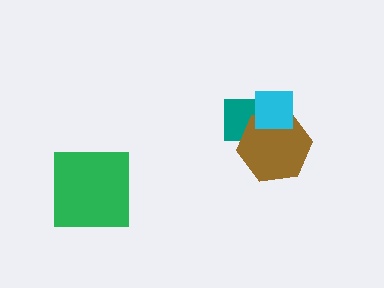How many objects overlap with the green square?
0 objects overlap with the green square.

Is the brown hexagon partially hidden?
Yes, it is partially covered by another shape.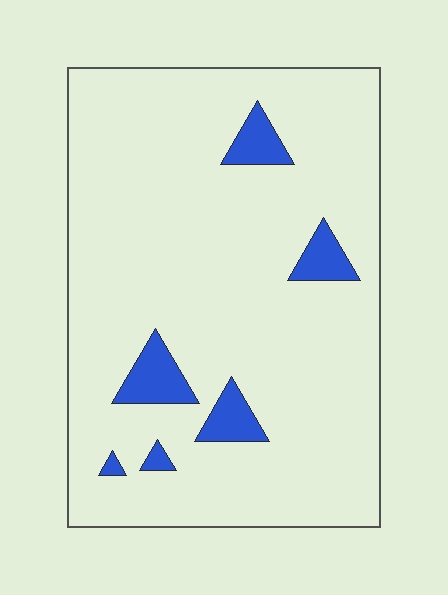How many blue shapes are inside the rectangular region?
6.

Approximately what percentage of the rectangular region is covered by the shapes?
Approximately 10%.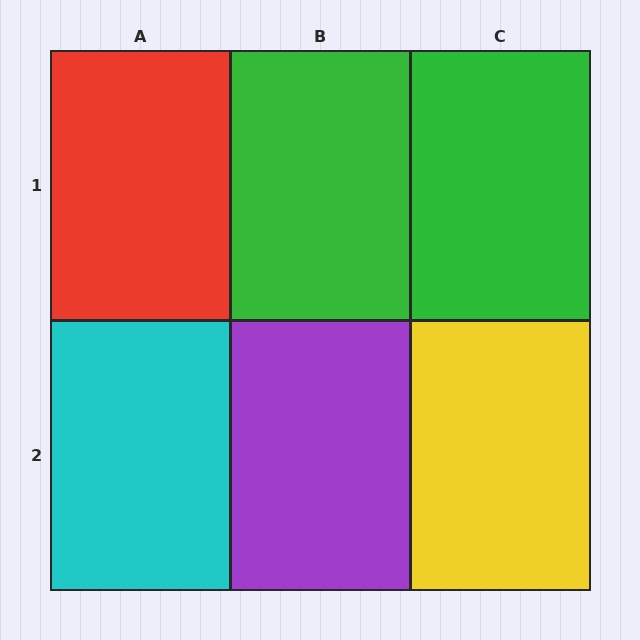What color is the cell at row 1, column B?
Green.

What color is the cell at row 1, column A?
Red.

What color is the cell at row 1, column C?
Green.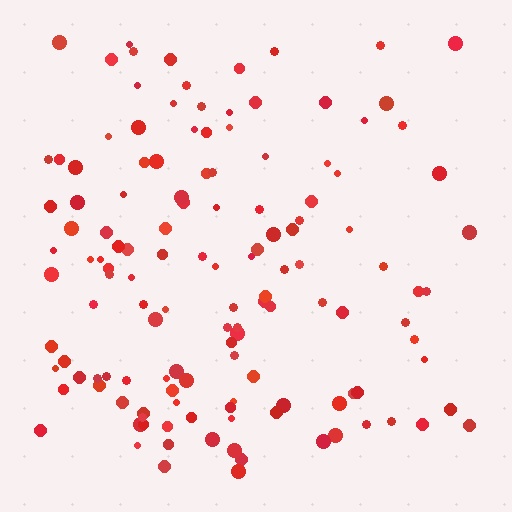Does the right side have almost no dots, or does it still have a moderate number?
Still a moderate number, just noticeably fewer than the left.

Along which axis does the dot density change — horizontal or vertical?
Horizontal.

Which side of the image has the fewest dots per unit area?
The right.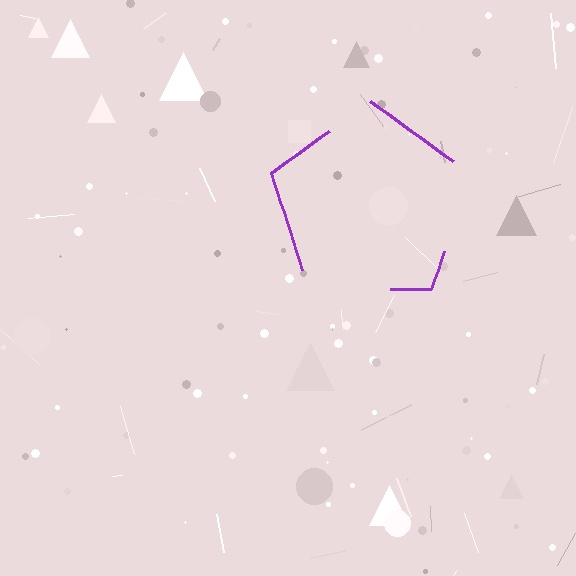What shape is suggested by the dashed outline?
The dashed outline suggests a pentagon.